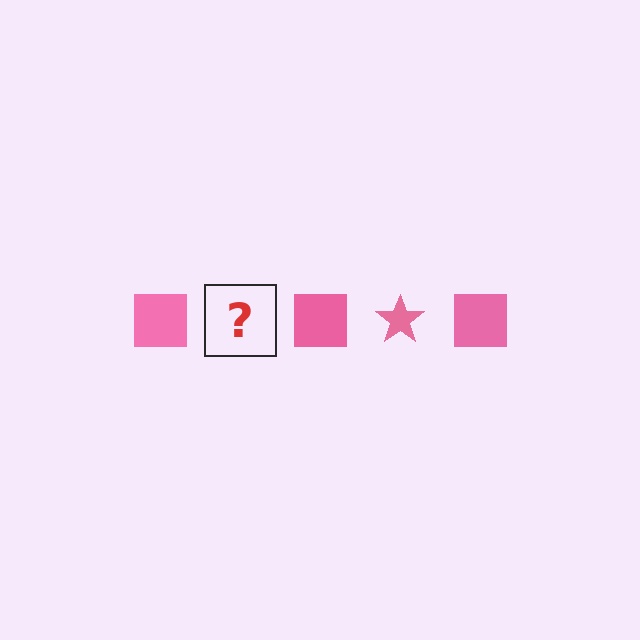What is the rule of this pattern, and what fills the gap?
The rule is that the pattern cycles through square, star shapes in pink. The gap should be filled with a pink star.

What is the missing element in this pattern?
The missing element is a pink star.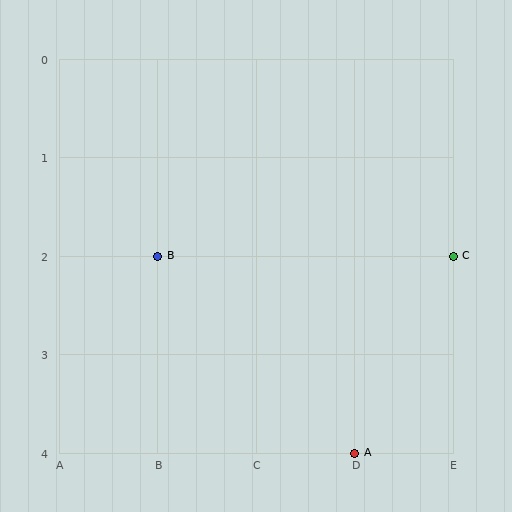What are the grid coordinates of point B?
Point B is at grid coordinates (B, 2).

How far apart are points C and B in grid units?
Points C and B are 3 columns apart.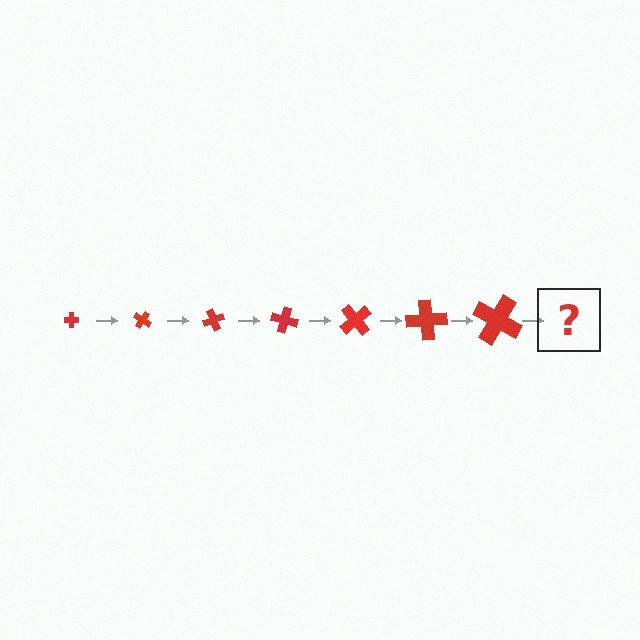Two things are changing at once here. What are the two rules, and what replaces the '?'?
The two rules are that the cross grows larger each step and it rotates 35 degrees each step. The '?' should be a cross, larger than the previous one and rotated 245 degrees from the start.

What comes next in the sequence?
The next element should be a cross, larger than the previous one and rotated 245 degrees from the start.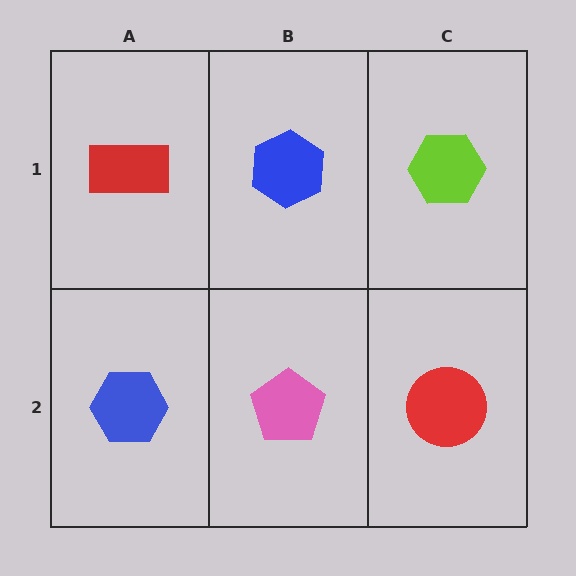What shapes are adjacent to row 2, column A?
A red rectangle (row 1, column A), a pink pentagon (row 2, column B).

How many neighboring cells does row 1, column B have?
3.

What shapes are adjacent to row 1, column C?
A red circle (row 2, column C), a blue hexagon (row 1, column B).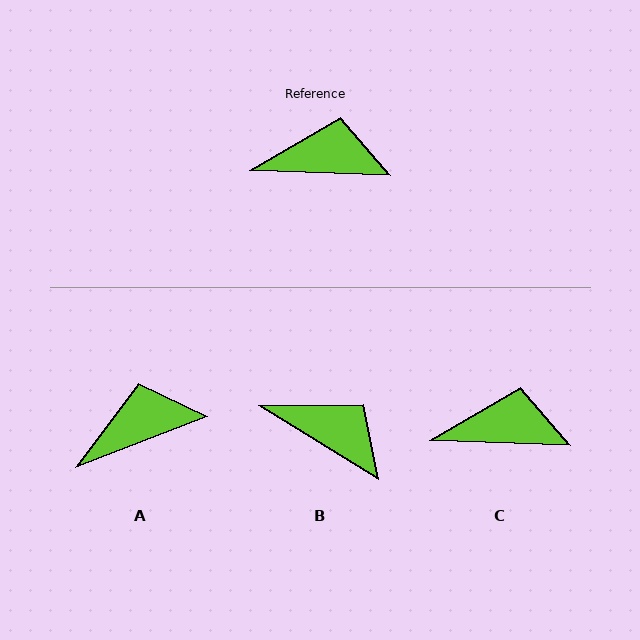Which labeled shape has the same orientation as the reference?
C.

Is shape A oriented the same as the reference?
No, it is off by about 23 degrees.